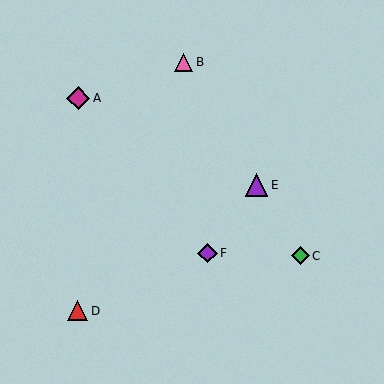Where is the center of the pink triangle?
The center of the pink triangle is at (184, 62).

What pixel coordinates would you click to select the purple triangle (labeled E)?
Click at (256, 185) to select the purple triangle E.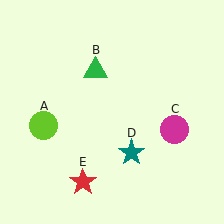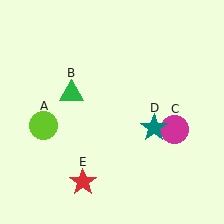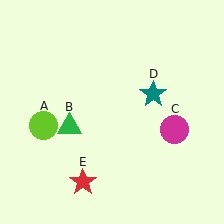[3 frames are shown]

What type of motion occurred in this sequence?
The green triangle (object B), teal star (object D) rotated counterclockwise around the center of the scene.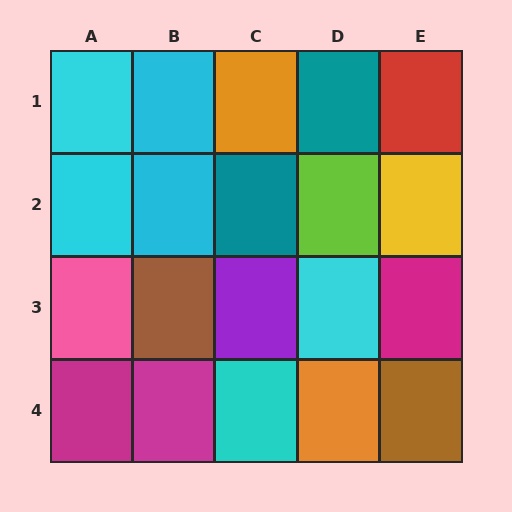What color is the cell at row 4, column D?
Orange.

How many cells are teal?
2 cells are teal.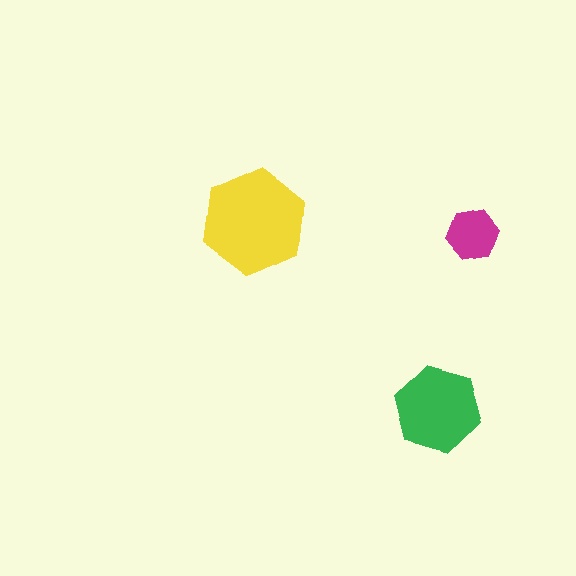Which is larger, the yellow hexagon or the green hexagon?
The yellow one.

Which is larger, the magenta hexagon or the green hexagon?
The green one.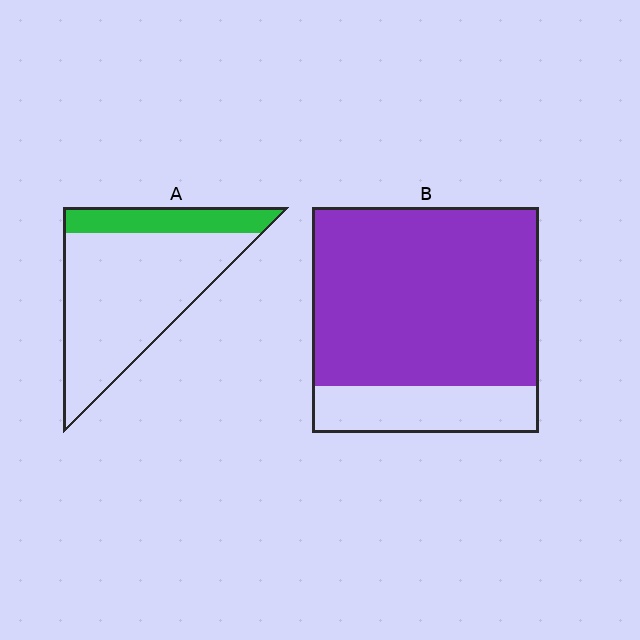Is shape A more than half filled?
No.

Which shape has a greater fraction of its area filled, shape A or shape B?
Shape B.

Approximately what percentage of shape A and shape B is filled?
A is approximately 20% and B is approximately 80%.